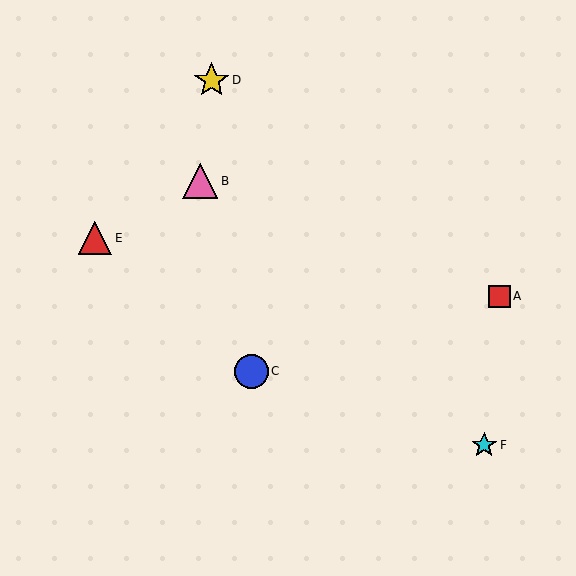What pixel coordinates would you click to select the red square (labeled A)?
Click at (499, 296) to select the red square A.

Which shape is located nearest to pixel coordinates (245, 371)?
The blue circle (labeled C) at (251, 371) is nearest to that location.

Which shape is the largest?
The pink triangle (labeled B) is the largest.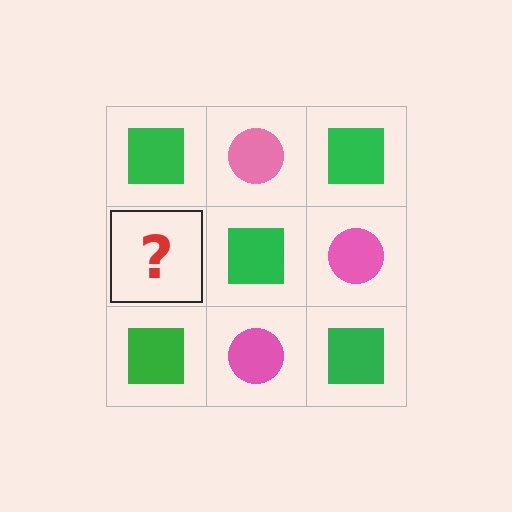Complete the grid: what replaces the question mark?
The question mark should be replaced with a pink circle.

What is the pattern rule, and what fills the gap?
The rule is that it alternates green square and pink circle in a checkerboard pattern. The gap should be filled with a pink circle.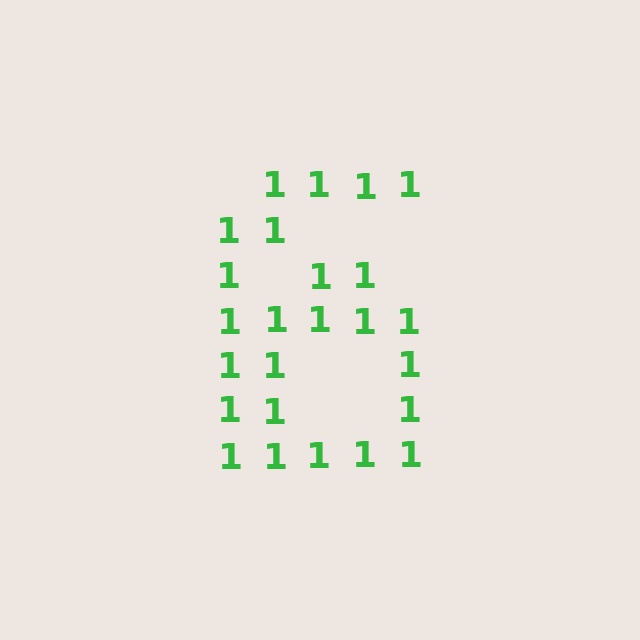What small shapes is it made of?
It is made of small digit 1's.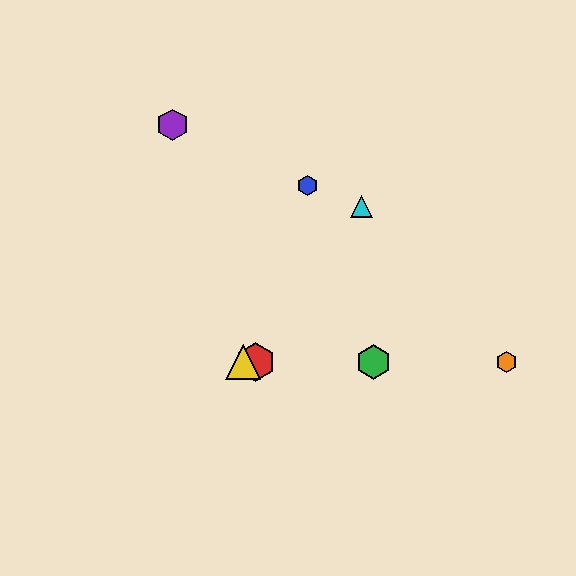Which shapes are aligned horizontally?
The red hexagon, the green hexagon, the yellow triangle, the orange hexagon are aligned horizontally.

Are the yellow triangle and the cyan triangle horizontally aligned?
No, the yellow triangle is at y≈362 and the cyan triangle is at y≈206.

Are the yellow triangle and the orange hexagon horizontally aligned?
Yes, both are at y≈362.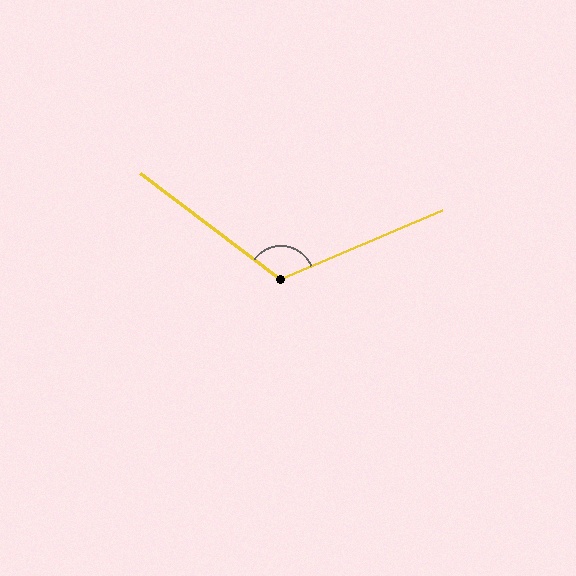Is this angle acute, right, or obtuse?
It is obtuse.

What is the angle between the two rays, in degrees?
Approximately 120 degrees.